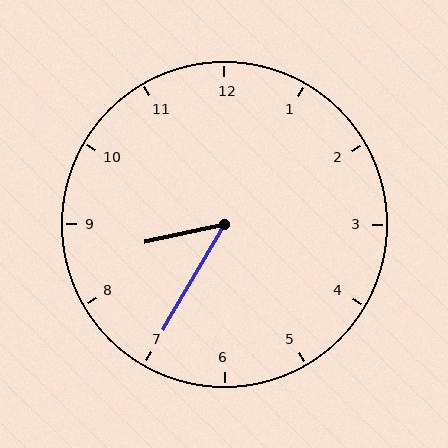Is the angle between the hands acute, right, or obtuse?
It is acute.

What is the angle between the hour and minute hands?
Approximately 48 degrees.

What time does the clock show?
8:35.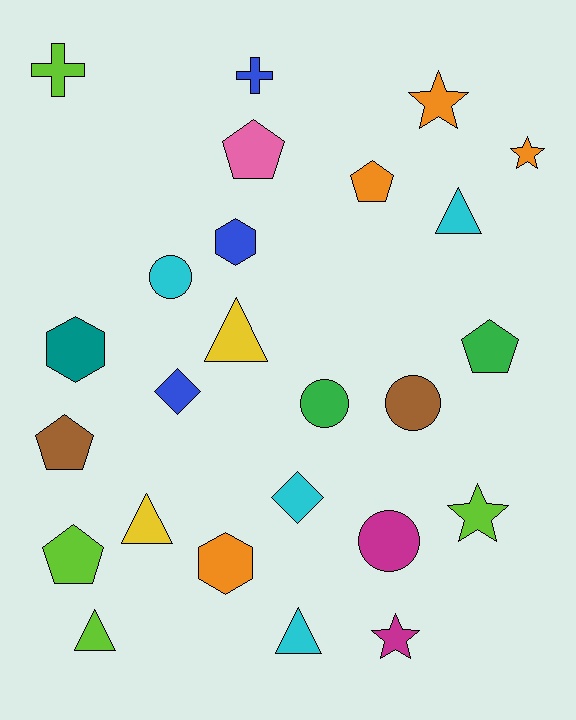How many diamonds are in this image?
There are 2 diamonds.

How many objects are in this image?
There are 25 objects.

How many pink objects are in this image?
There is 1 pink object.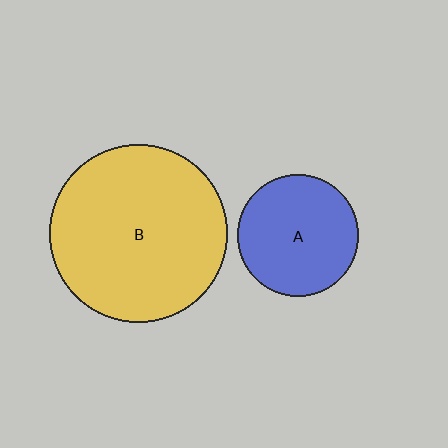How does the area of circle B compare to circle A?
Approximately 2.1 times.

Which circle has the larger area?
Circle B (yellow).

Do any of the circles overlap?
No, none of the circles overlap.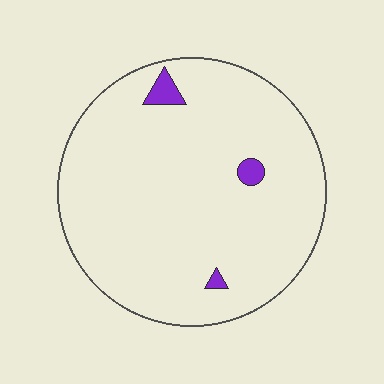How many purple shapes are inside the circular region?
3.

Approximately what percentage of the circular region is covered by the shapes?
Approximately 5%.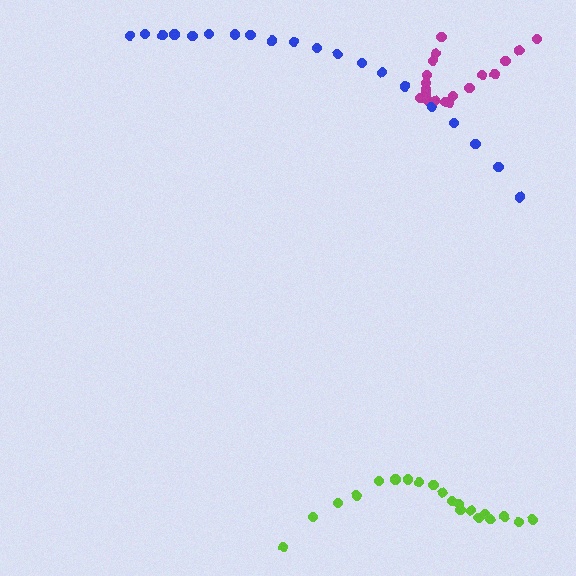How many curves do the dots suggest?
There are 3 distinct paths.